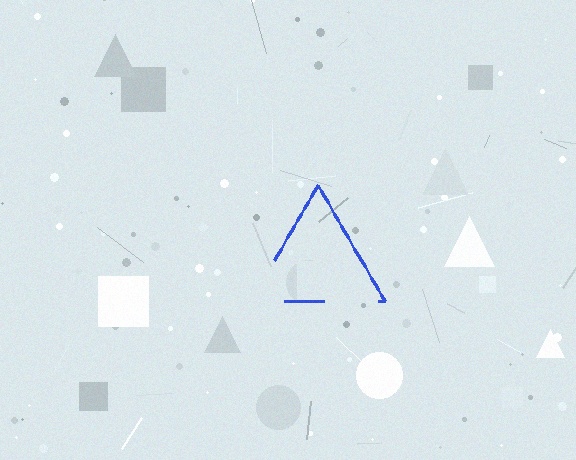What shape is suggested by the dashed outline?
The dashed outline suggests a triangle.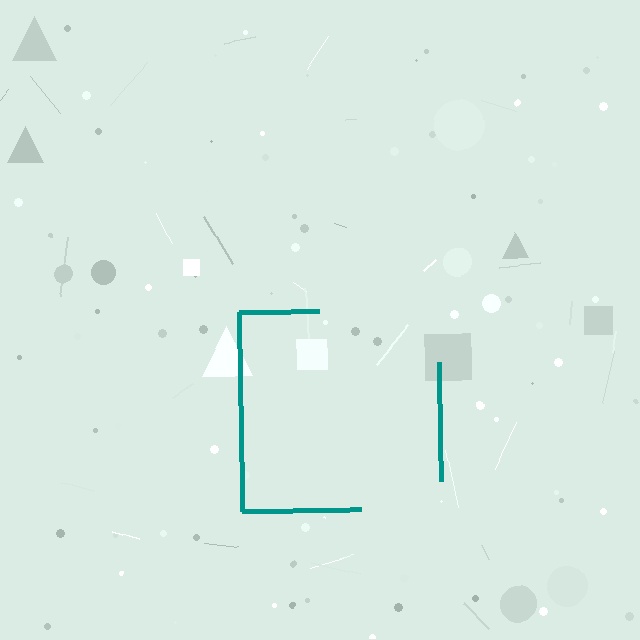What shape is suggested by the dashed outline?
The dashed outline suggests a square.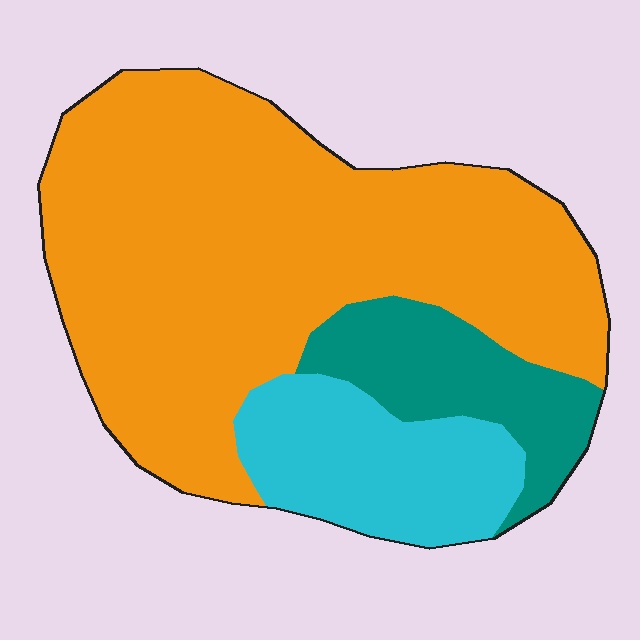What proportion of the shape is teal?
Teal takes up about one eighth (1/8) of the shape.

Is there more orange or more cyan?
Orange.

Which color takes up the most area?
Orange, at roughly 70%.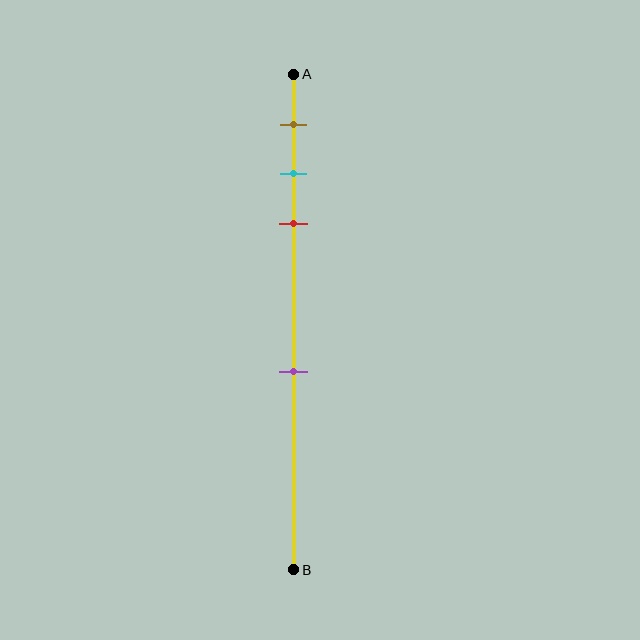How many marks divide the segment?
There are 4 marks dividing the segment.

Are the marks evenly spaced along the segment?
No, the marks are not evenly spaced.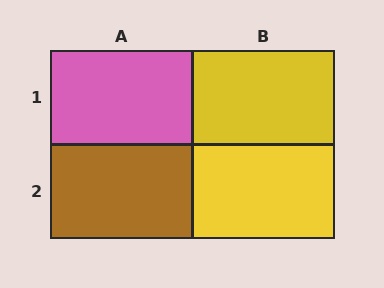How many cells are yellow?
2 cells are yellow.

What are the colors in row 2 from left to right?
Brown, yellow.